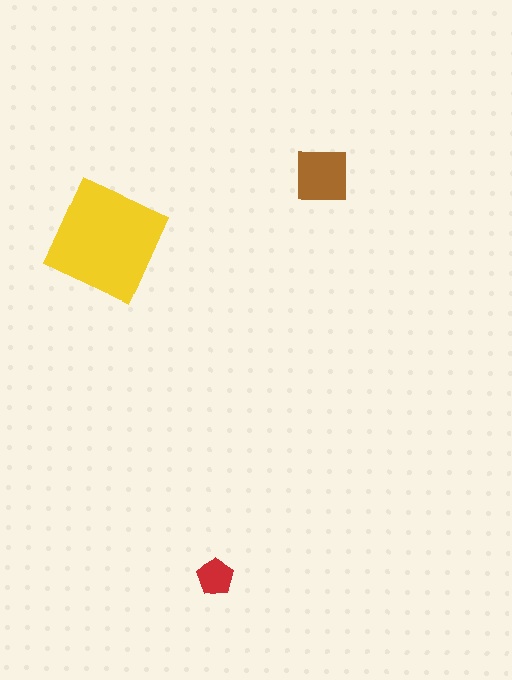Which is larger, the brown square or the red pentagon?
The brown square.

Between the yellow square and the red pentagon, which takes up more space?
The yellow square.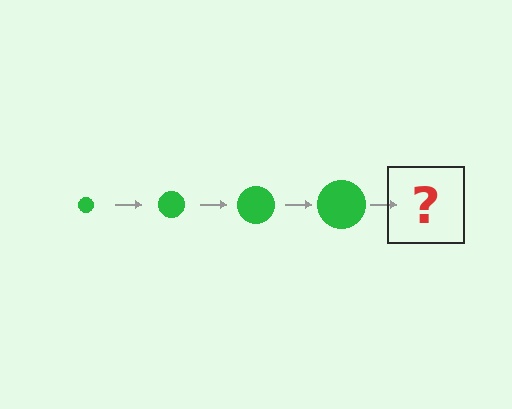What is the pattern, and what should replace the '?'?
The pattern is that the circle gets progressively larger each step. The '?' should be a green circle, larger than the previous one.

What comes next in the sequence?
The next element should be a green circle, larger than the previous one.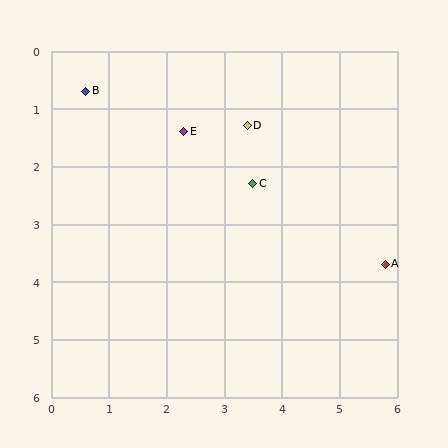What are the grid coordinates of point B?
Point B is at approximately (0.6, 0.7).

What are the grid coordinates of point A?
Point A is at approximately (5.8, 3.7).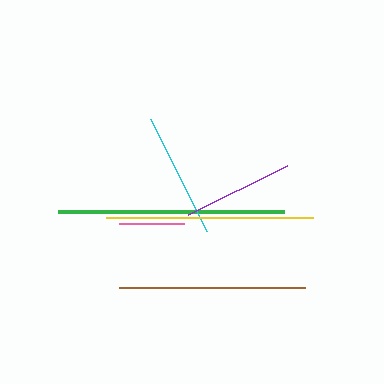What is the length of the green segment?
The green segment is approximately 226 pixels long.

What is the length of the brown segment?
The brown segment is approximately 186 pixels long.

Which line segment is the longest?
The green line is the longest at approximately 226 pixels.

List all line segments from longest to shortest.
From longest to shortest: green, yellow, brown, cyan, purple, pink.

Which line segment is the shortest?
The pink line is the shortest at approximately 65 pixels.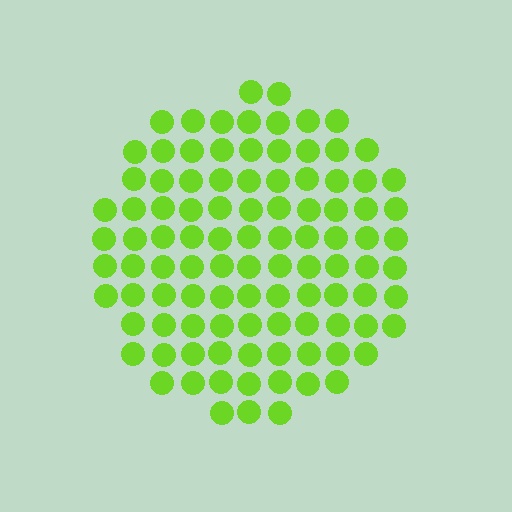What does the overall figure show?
The overall figure shows a circle.